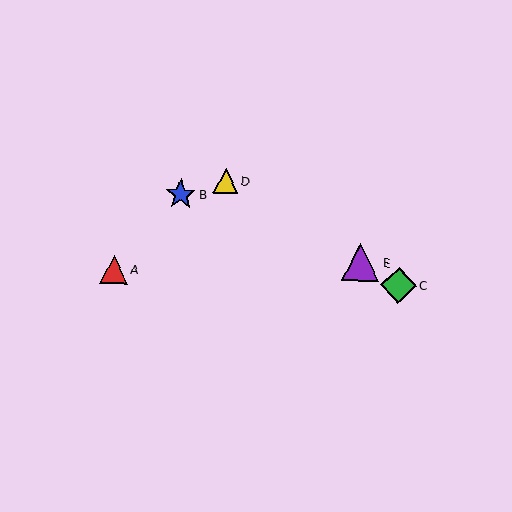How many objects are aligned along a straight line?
3 objects (C, D, E) are aligned along a straight line.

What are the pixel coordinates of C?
Object C is at (398, 285).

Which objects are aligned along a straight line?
Objects C, D, E are aligned along a straight line.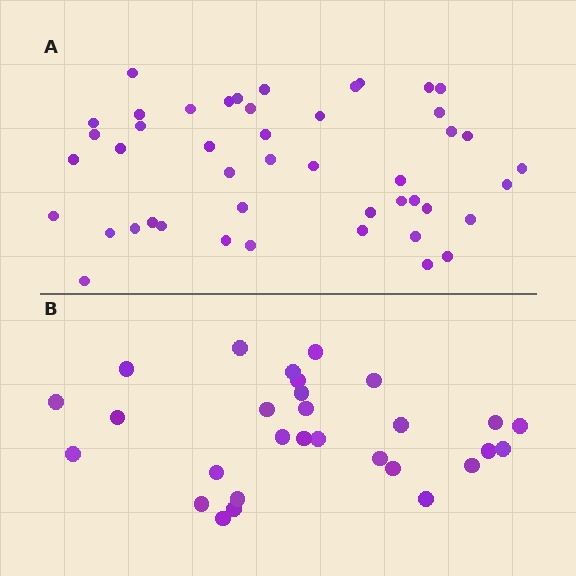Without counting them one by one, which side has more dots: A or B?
Region A (the top region) has more dots.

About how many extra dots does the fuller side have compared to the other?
Region A has approximately 15 more dots than region B.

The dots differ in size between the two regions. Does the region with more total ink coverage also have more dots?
No. Region B has more total ink coverage because its dots are larger, but region A actually contains more individual dots. Total area can be misleading — the number of items is what matters here.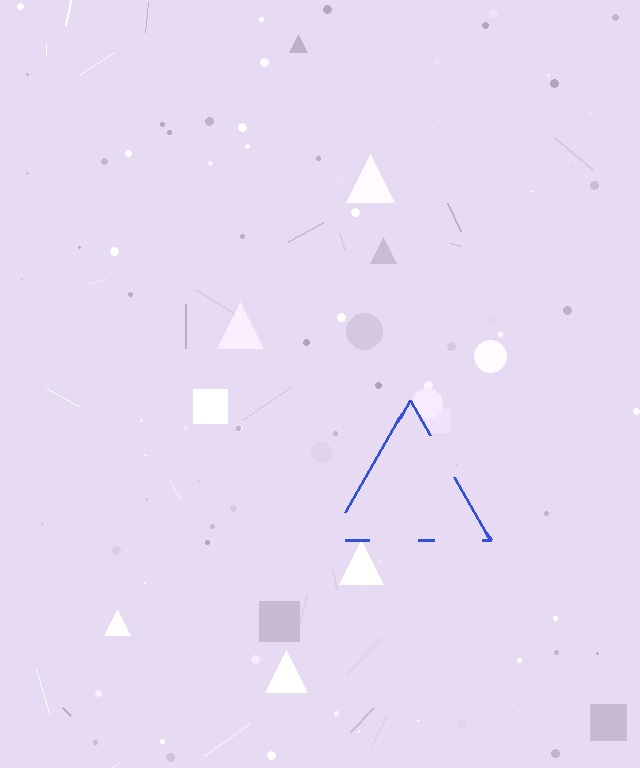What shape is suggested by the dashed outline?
The dashed outline suggests a triangle.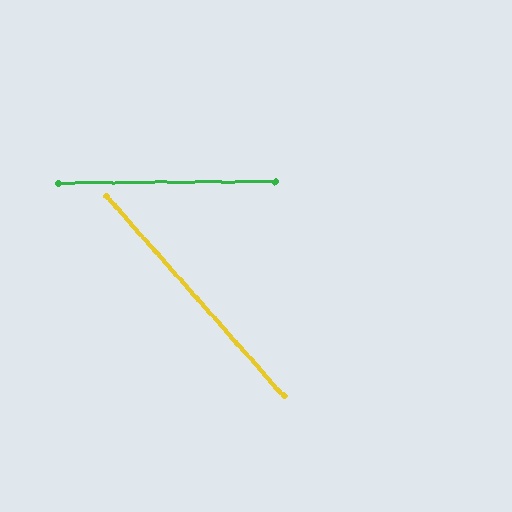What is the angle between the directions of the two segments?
Approximately 49 degrees.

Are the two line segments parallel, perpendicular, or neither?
Neither parallel nor perpendicular — they differ by about 49°.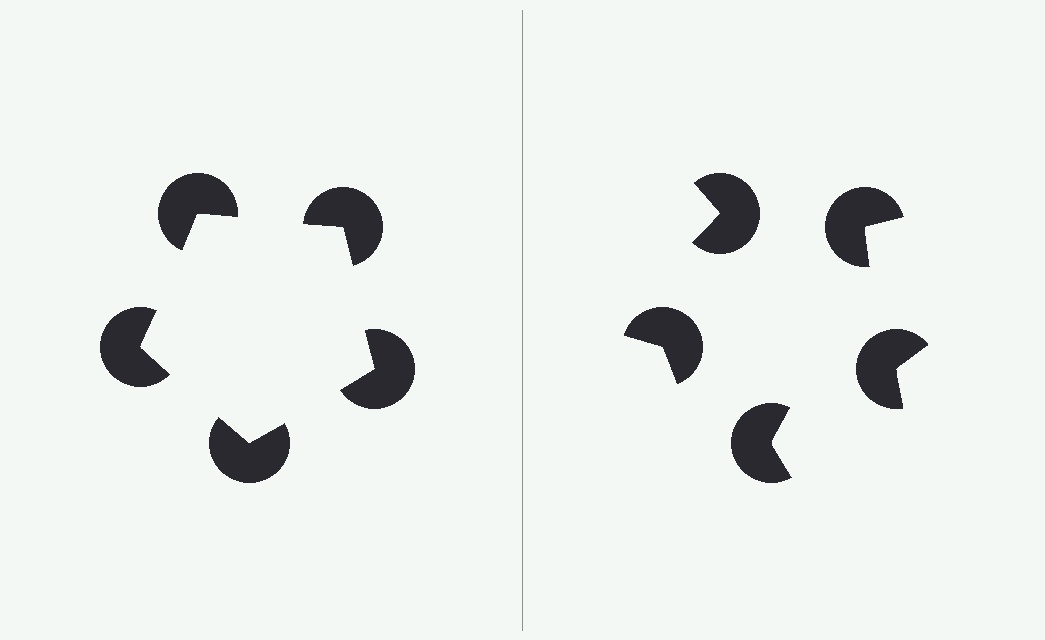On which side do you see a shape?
An illusory pentagon appears on the left side. On the right side the wedge cuts are rotated, so no coherent shape forms.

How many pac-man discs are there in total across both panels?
10 — 5 on each side.